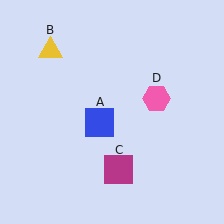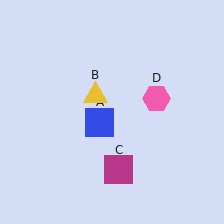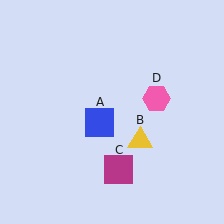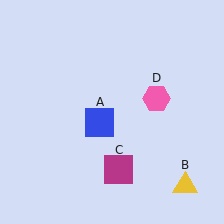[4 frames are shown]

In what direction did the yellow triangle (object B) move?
The yellow triangle (object B) moved down and to the right.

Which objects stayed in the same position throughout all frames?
Blue square (object A) and magenta square (object C) and pink hexagon (object D) remained stationary.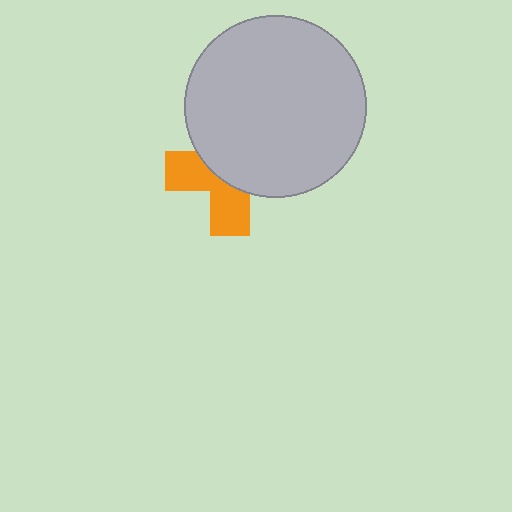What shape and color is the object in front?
The object in front is a light gray circle.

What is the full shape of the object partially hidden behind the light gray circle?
The partially hidden object is an orange cross.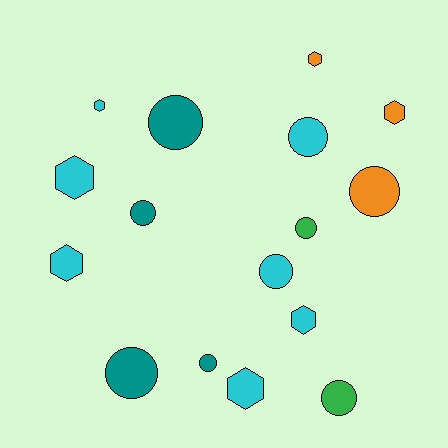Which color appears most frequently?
Cyan, with 7 objects.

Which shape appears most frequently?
Circle, with 9 objects.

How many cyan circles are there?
There are 2 cyan circles.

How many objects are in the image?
There are 16 objects.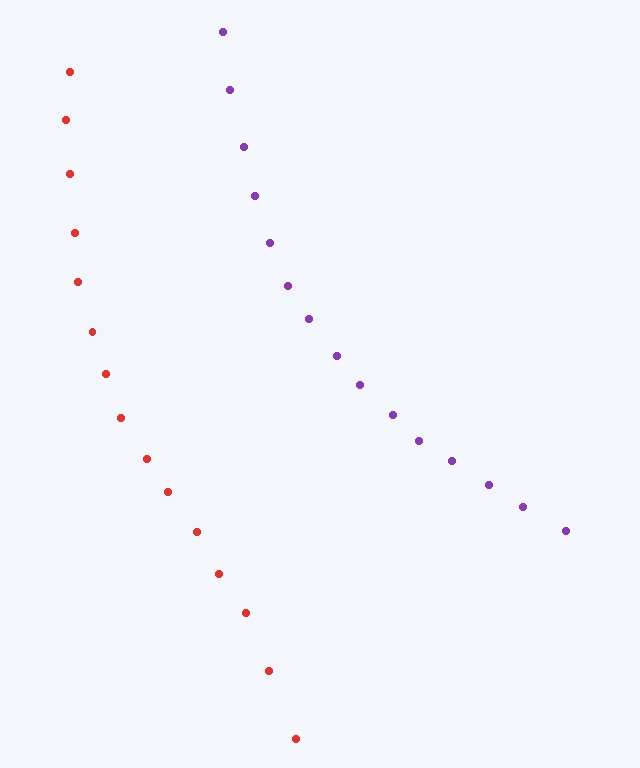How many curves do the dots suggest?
There are 2 distinct paths.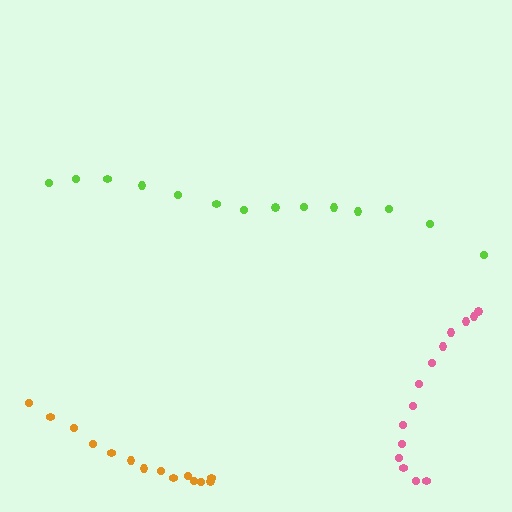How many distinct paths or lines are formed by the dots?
There are 3 distinct paths.